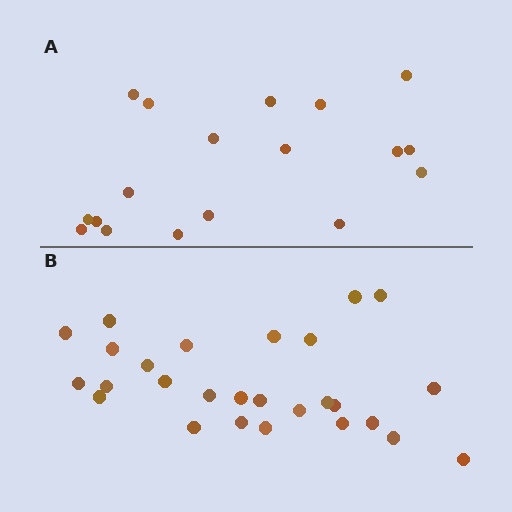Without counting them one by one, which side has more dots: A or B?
Region B (the bottom region) has more dots.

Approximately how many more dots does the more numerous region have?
Region B has roughly 8 or so more dots than region A.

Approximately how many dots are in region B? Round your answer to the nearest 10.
About 30 dots. (The exact count is 27, which rounds to 30.)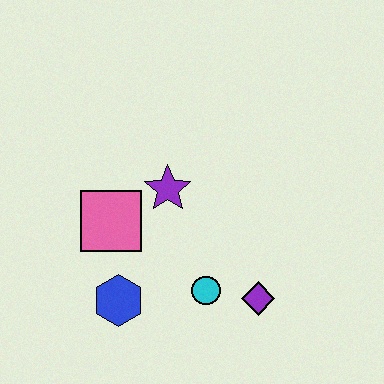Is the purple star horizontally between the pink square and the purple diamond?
Yes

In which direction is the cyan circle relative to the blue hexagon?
The cyan circle is to the right of the blue hexagon.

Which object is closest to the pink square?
The purple star is closest to the pink square.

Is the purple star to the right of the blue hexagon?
Yes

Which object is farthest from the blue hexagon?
The purple diamond is farthest from the blue hexagon.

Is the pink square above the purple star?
No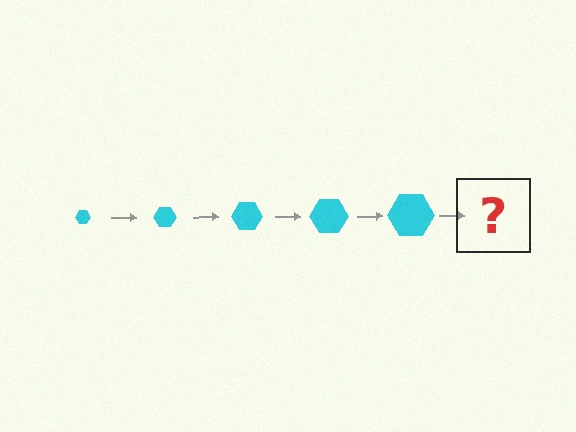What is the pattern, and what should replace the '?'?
The pattern is that the hexagon gets progressively larger each step. The '?' should be a cyan hexagon, larger than the previous one.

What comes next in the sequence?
The next element should be a cyan hexagon, larger than the previous one.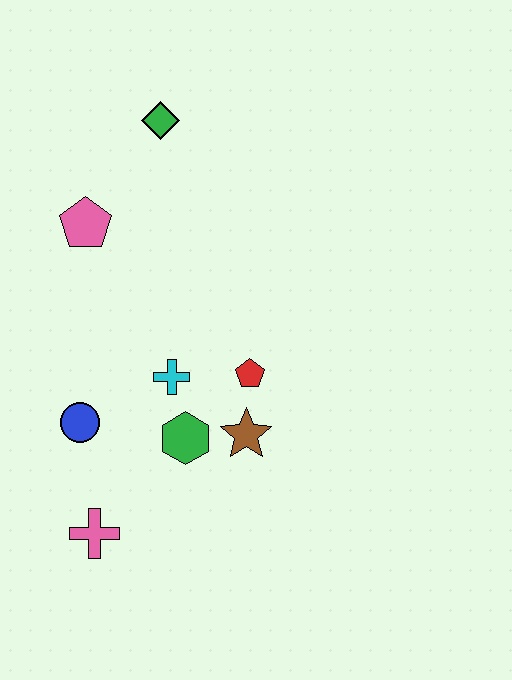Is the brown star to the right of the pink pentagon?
Yes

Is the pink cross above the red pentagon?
No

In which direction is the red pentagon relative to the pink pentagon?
The red pentagon is to the right of the pink pentagon.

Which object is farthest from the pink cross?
The green diamond is farthest from the pink cross.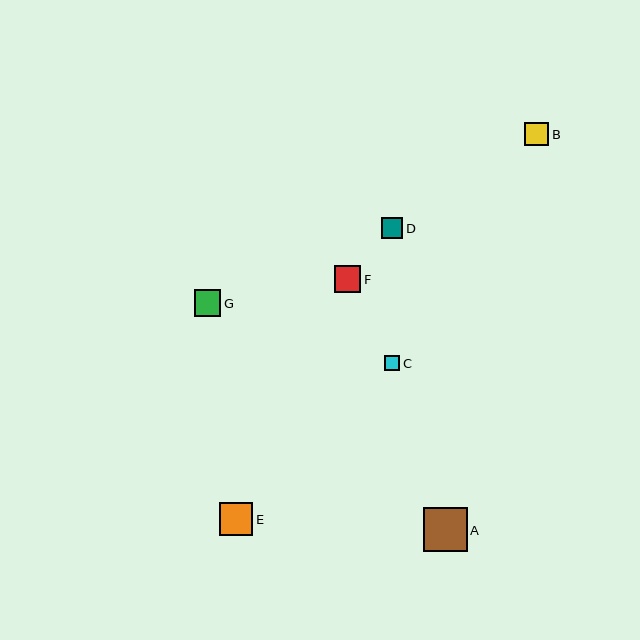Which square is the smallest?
Square C is the smallest with a size of approximately 15 pixels.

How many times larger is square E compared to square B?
Square E is approximately 1.4 times the size of square B.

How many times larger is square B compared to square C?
Square B is approximately 1.5 times the size of square C.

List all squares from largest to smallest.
From largest to smallest: A, E, G, F, B, D, C.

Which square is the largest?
Square A is the largest with a size of approximately 44 pixels.